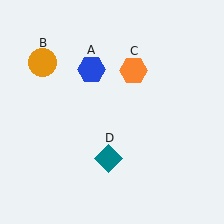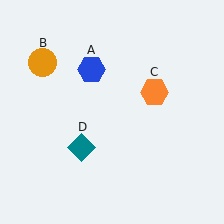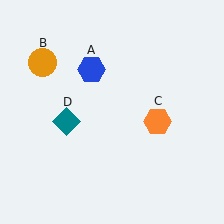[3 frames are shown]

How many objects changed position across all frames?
2 objects changed position: orange hexagon (object C), teal diamond (object D).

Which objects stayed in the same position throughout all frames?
Blue hexagon (object A) and orange circle (object B) remained stationary.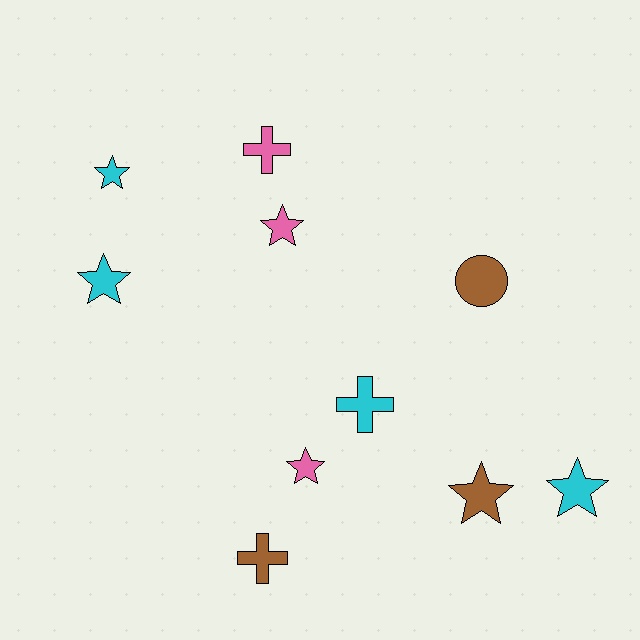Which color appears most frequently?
Cyan, with 4 objects.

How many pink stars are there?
There are 2 pink stars.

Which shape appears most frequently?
Star, with 6 objects.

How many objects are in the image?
There are 10 objects.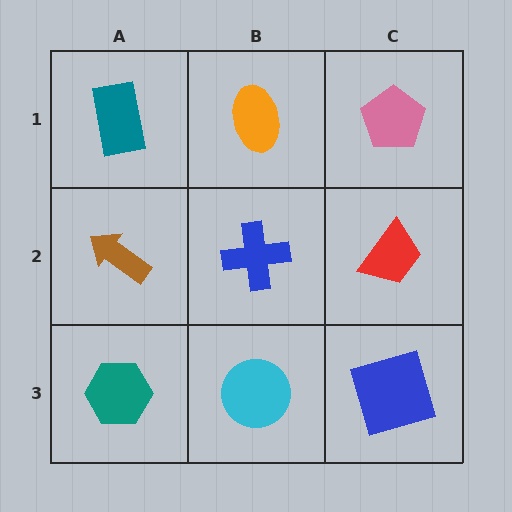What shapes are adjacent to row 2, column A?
A teal rectangle (row 1, column A), a teal hexagon (row 3, column A), a blue cross (row 2, column B).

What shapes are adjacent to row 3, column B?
A blue cross (row 2, column B), a teal hexagon (row 3, column A), a blue square (row 3, column C).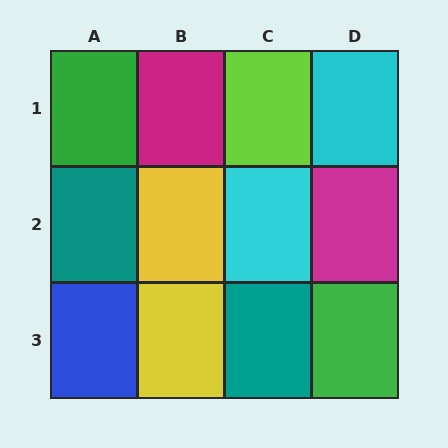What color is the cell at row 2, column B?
Yellow.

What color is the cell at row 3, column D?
Green.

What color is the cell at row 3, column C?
Teal.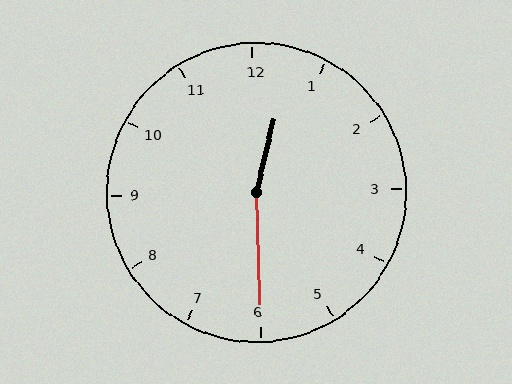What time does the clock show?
12:30.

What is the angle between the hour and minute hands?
Approximately 165 degrees.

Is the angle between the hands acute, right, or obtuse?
It is obtuse.